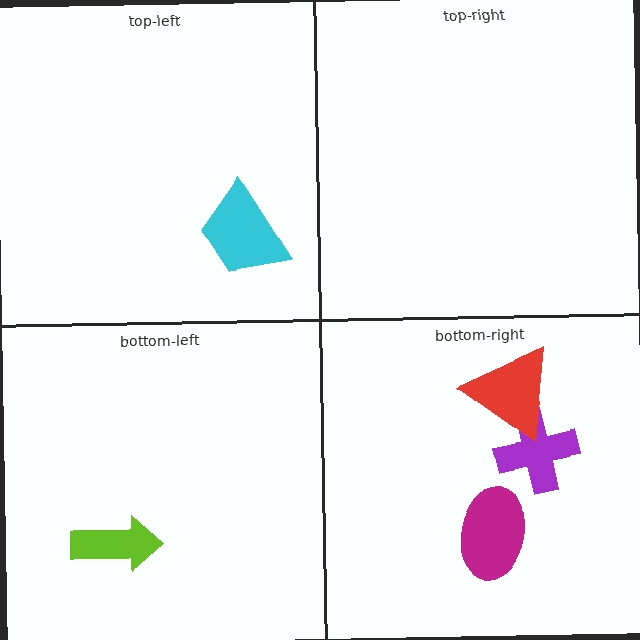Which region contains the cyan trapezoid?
The top-left region.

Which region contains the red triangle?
The bottom-right region.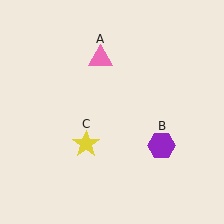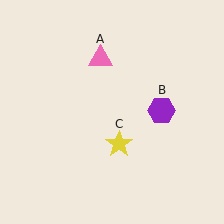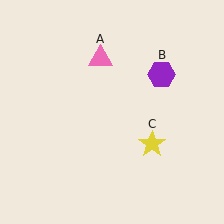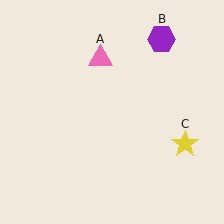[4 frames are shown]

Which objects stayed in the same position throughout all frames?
Pink triangle (object A) remained stationary.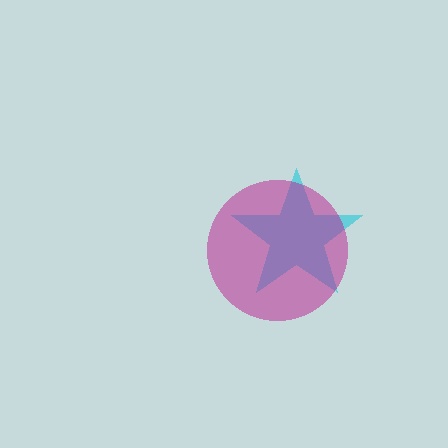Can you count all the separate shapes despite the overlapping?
Yes, there are 2 separate shapes.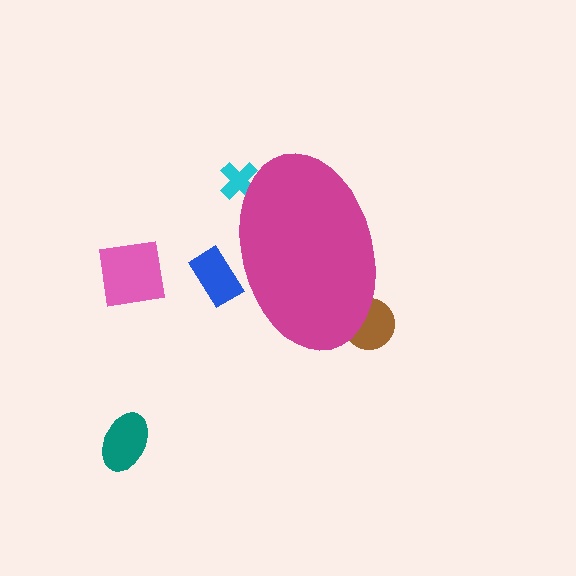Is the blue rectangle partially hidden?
Yes, the blue rectangle is partially hidden behind the magenta ellipse.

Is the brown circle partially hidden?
Yes, the brown circle is partially hidden behind the magenta ellipse.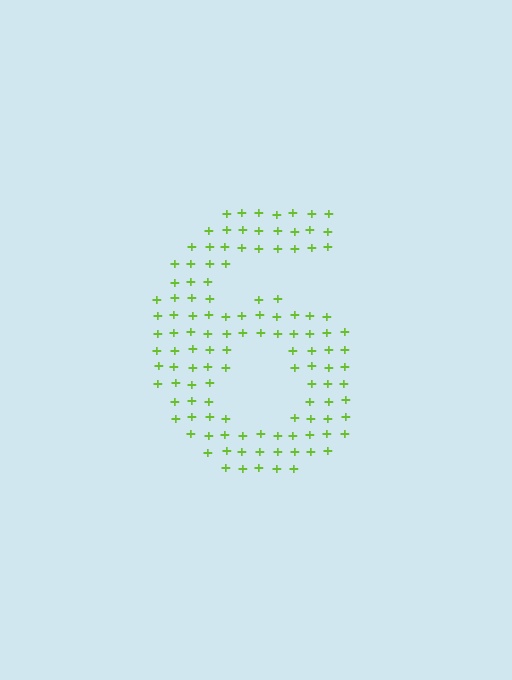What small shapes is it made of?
It is made of small plus signs.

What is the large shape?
The large shape is the digit 6.